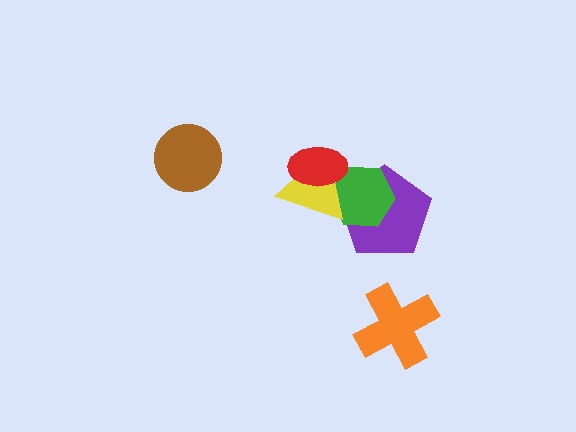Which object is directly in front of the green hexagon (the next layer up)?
The yellow triangle is directly in front of the green hexagon.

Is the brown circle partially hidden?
No, no other shape covers it.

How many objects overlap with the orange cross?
0 objects overlap with the orange cross.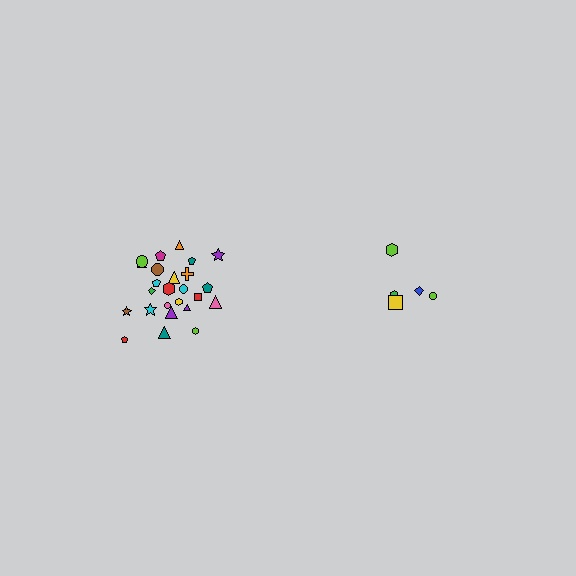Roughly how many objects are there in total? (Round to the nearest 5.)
Roughly 30 objects in total.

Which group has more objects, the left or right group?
The left group.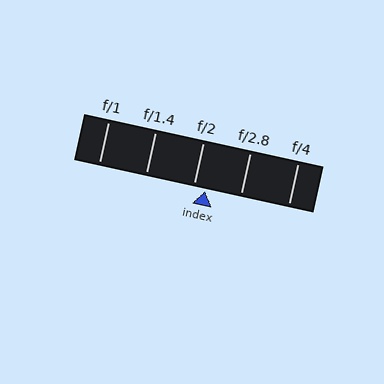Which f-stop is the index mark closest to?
The index mark is closest to f/2.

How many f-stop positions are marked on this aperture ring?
There are 5 f-stop positions marked.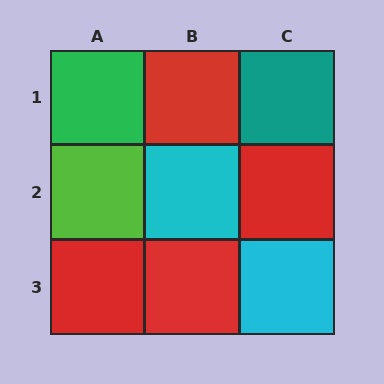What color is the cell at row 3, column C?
Cyan.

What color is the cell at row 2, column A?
Lime.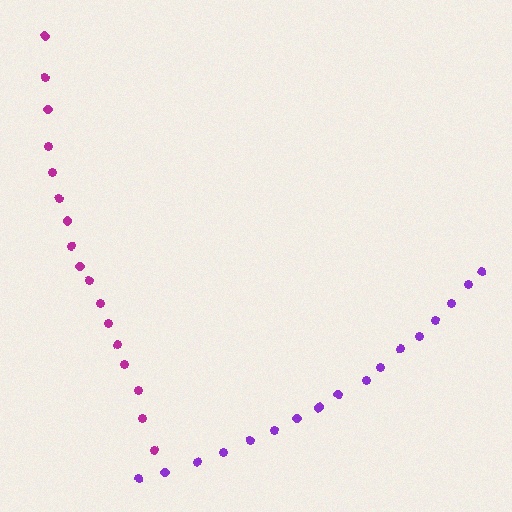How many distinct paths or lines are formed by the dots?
There are 2 distinct paths.